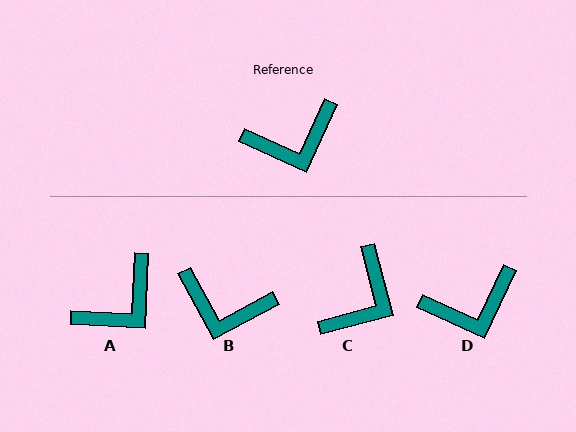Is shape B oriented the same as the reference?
No, it is off by about 36 degrees.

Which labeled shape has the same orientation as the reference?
D.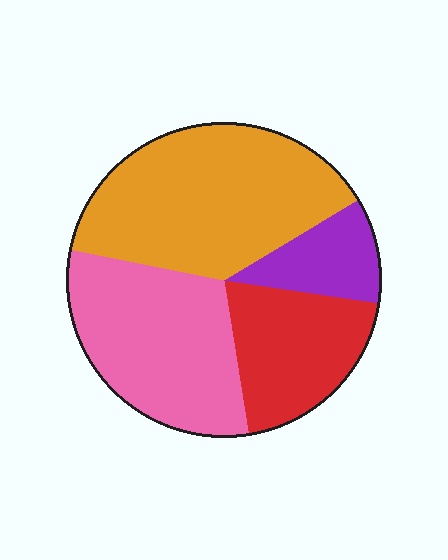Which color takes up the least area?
Purple, at roughly 10%.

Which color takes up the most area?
Orange, at roughly 40%.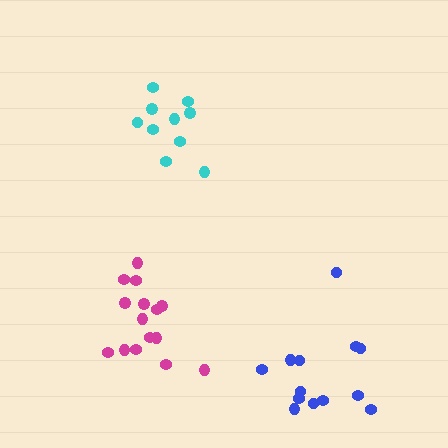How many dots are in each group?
Group 1: 13 dots, Group 2: 10 dots, Group 3: 15 dots (38 total).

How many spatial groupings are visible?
There are 3 spatial groupings.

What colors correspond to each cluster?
The clusters are colored: blue, cyan, magenta.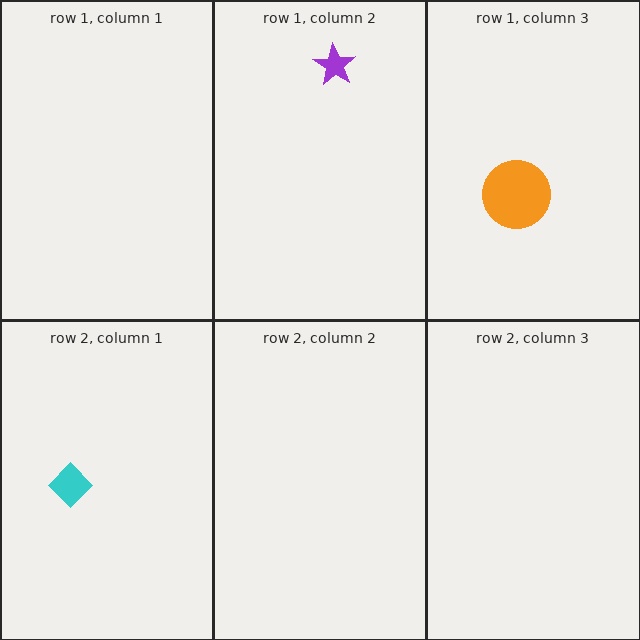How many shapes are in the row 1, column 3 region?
1.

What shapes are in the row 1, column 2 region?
The purple star.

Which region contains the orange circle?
The row 1, column 3 region.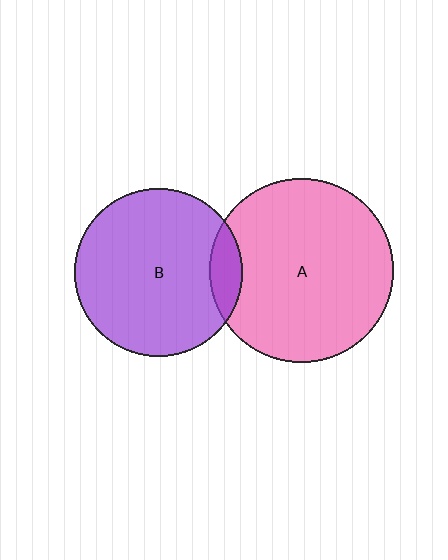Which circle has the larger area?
Circle A (pink).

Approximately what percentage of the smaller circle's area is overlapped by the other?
Approximately 10%.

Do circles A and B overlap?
Yes.